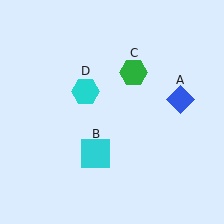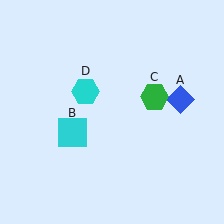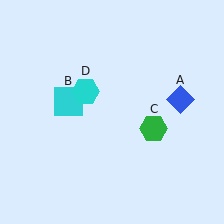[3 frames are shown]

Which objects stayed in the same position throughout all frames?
Blue diamond (object A) and cyan hexagon (object D) remained stationary.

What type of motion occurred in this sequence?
The cyan square (object B), green hexagon (object C) rotated clockwise around the center of the scene.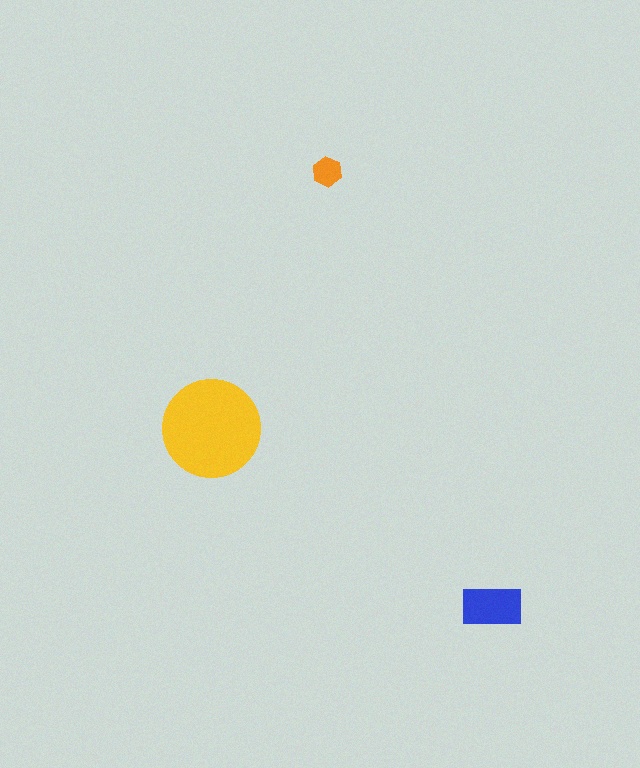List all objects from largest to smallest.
The yellow circle, the blue rectangle, the orange hexagon.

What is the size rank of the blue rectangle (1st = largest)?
2nd.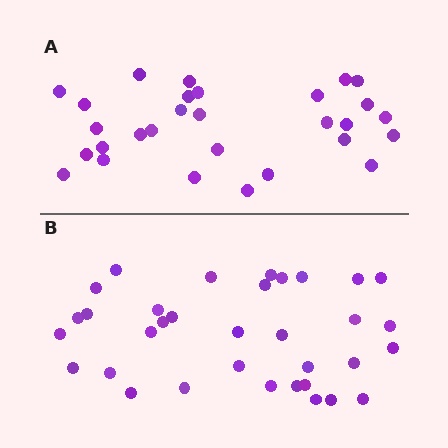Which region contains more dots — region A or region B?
Region B (the bottom region) has more dots.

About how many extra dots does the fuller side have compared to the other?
Region B has about 5 more dots than region A.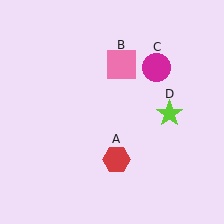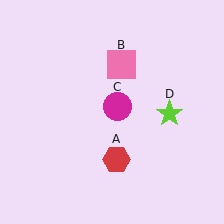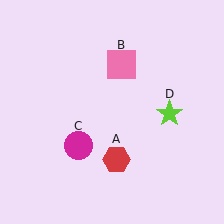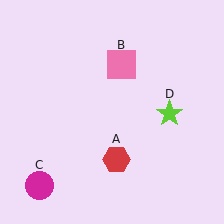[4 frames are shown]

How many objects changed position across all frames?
1 object changed position: magenta circle (object C).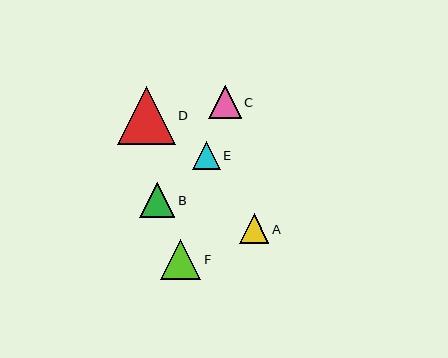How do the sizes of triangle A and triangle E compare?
Triangle A and triangle E are approximately the same size.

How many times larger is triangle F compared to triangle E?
Triangle F is approximately 1.4 times the size of triangle E.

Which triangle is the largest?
Triangle D is the largest with a size of approximately 58 pixels.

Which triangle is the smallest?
Triangle E is the smallest with a size of approximately 28 pixels.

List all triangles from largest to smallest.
From largest to smallest: D, F, B, C, A, E.